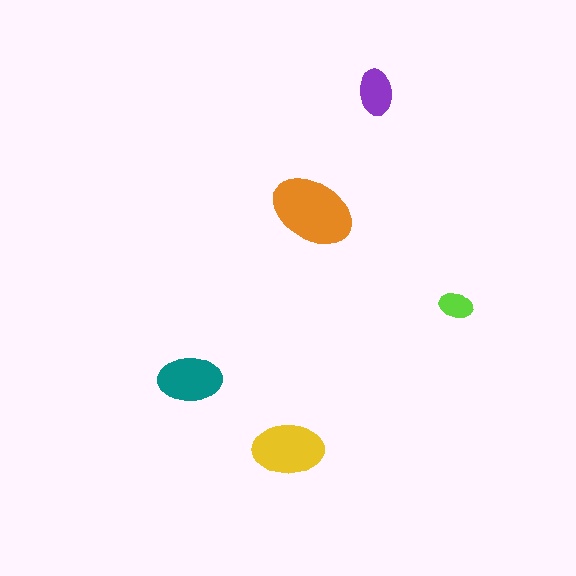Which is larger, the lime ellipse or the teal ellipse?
The teal one.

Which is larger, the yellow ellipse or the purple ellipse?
The yellow one.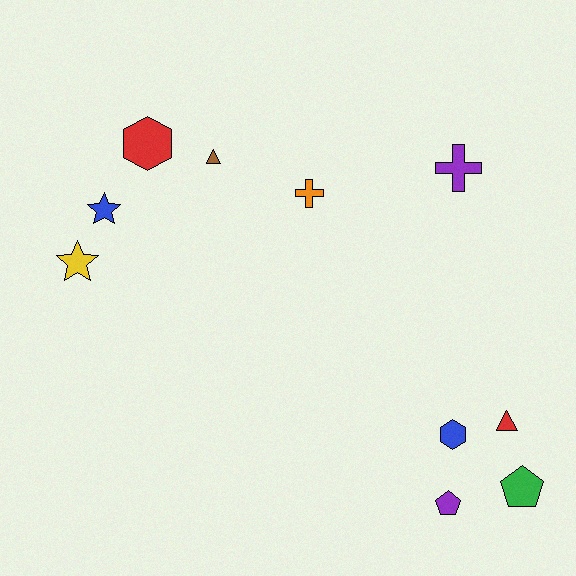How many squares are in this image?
There are no squares.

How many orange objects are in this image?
There is 1 orange object.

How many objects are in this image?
There are 10 objects.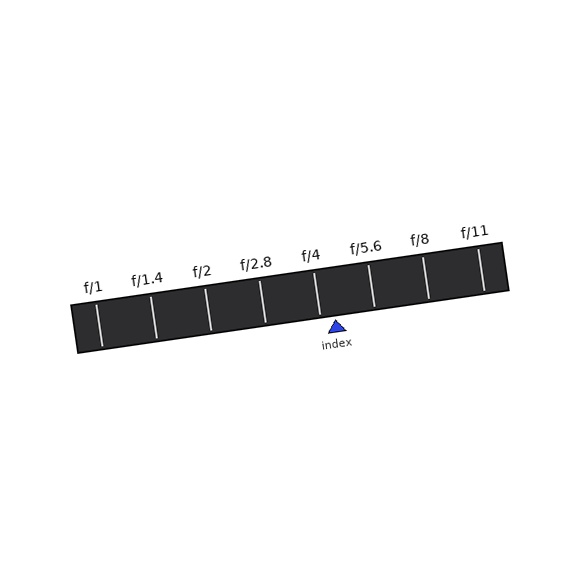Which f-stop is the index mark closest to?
The index mark is closest to f/4.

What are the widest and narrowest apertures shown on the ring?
The widest aperture shown is f/1 and the narrowest is f/11.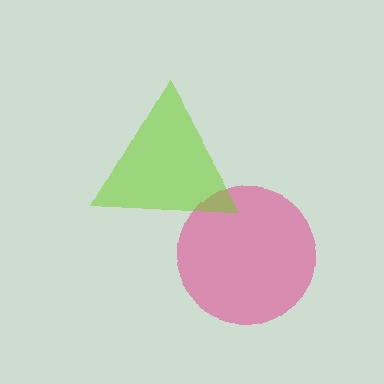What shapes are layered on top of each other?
The layered shapes are: a pink circle, a lime triangle.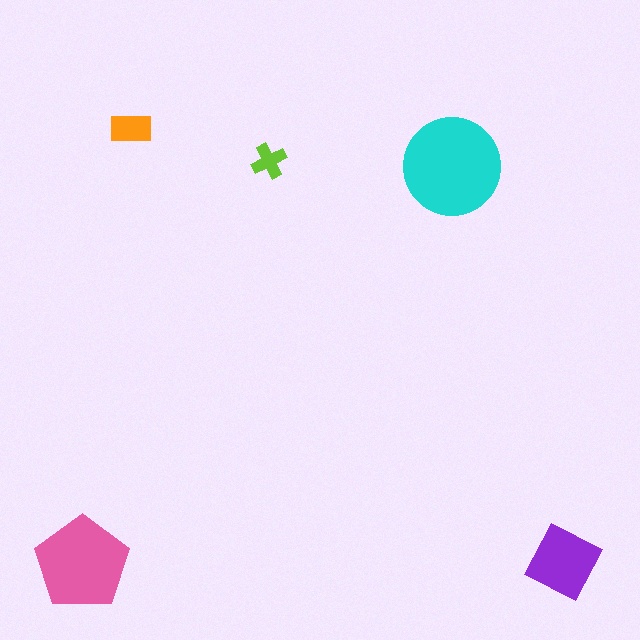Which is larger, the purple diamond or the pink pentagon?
The pink pentagon.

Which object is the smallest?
The lime cross.